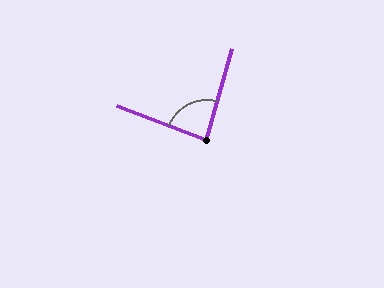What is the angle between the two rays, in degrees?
Approximately 84 degrees.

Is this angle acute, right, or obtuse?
It is acute.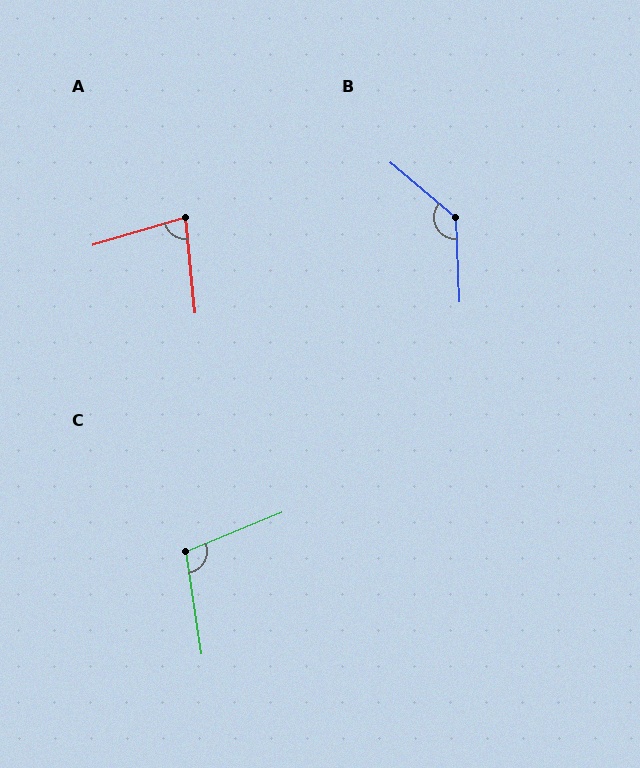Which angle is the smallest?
A, at approximately 79 degrees.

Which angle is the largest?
B, at approximately 133 degrees.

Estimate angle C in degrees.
Approximately 104 degrees.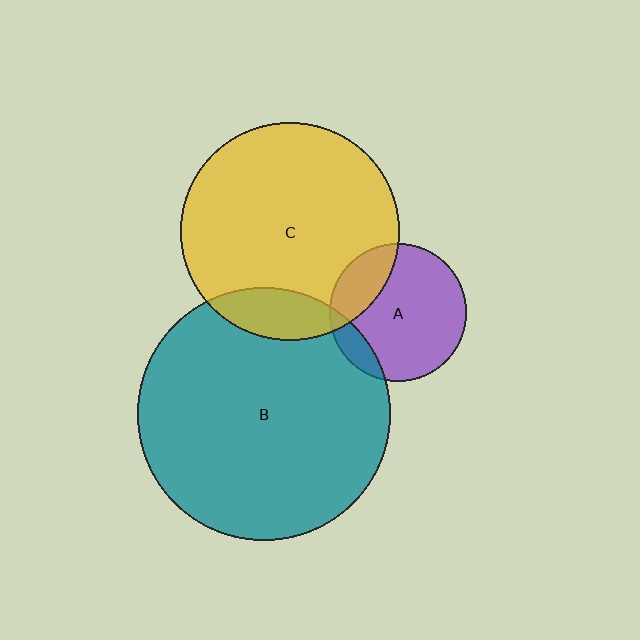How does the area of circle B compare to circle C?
Approximately 1.3 times.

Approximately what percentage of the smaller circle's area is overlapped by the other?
Approximately 20%.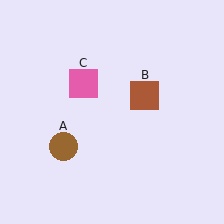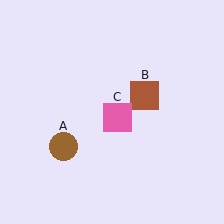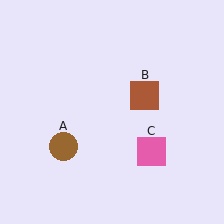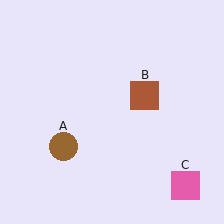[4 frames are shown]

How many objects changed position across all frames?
1 object changed position: pink square (object C).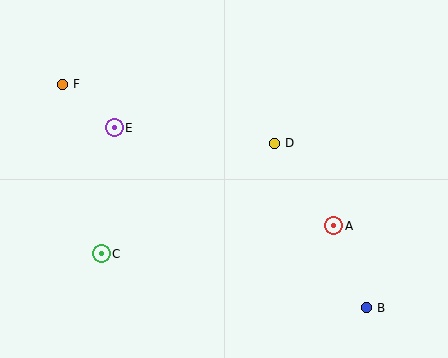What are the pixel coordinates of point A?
Point A is at (334, 226).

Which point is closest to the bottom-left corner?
Point C is closest to the bottom-left corner.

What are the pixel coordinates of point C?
Point C is at (101, 254).